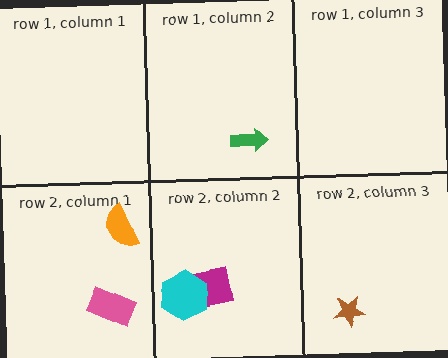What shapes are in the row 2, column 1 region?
The pink rectangle, the orange semicircle.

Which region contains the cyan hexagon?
The row 2, column 2 region.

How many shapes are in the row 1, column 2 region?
1.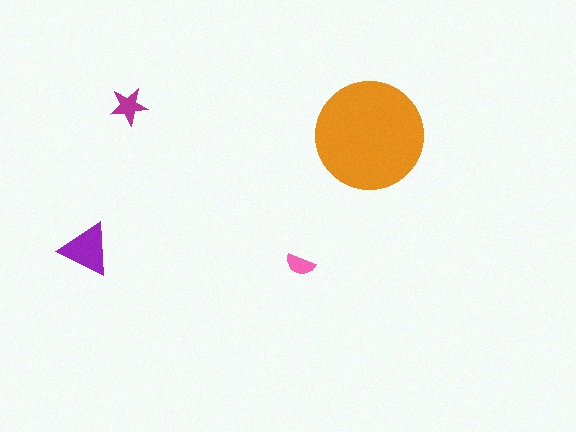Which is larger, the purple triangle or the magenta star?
The purple triangle.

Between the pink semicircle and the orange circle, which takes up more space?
The orange circle.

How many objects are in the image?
There are 4 objects in the image.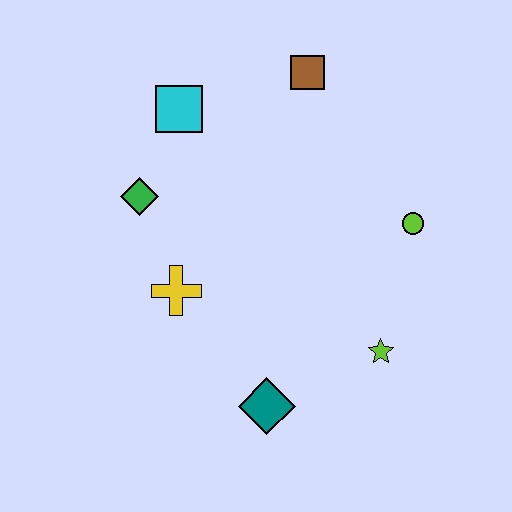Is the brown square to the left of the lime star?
Yes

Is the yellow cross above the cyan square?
No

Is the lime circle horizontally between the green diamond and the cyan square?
No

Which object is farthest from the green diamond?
The lime star is farthest from the green diamond.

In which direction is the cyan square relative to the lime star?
The cyan square is above the lime star.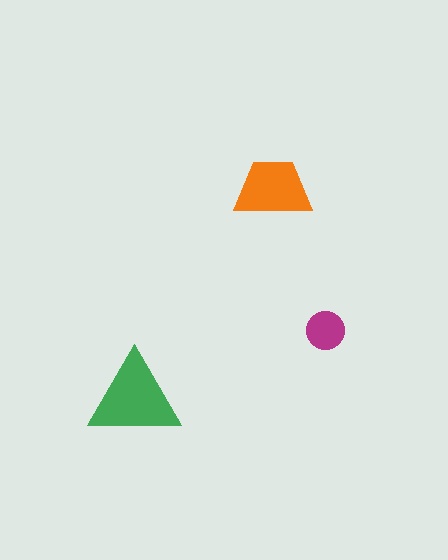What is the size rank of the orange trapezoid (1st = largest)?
2nd.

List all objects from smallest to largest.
The magenta circle, the orange trapezoid, the green triangle.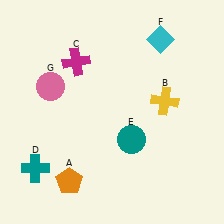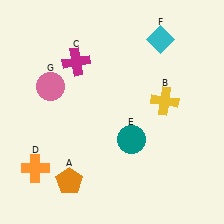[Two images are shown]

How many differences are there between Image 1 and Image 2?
There is 1 difference between the two images.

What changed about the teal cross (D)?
In Image 1, D is teal. In Image 2, it changed to orange.